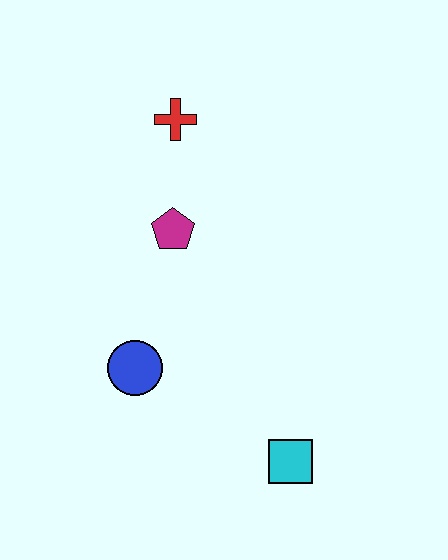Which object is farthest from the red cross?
The cyan square is farthest from the red cross.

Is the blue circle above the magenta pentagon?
No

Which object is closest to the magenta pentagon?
The red cross is closest to the magenta pentagon.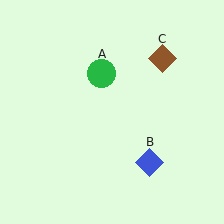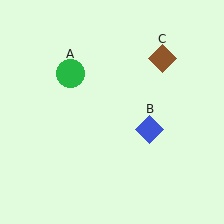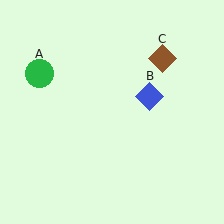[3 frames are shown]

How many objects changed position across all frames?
2 objects changed position: green circle (object A), blue diamond (object B).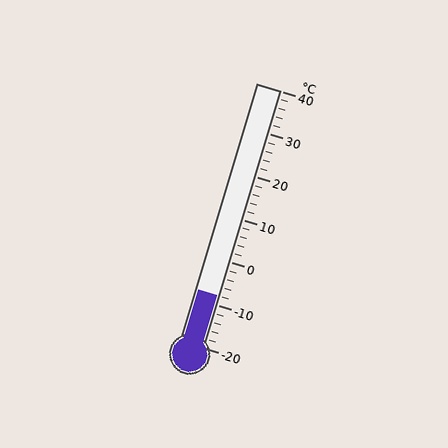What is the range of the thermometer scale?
The thermometer scale ranges from -20°C to 40°C.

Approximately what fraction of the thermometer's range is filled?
The thermometer is filled to approximately 20% of its range.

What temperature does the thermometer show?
The thermometer shows approximately -8°C.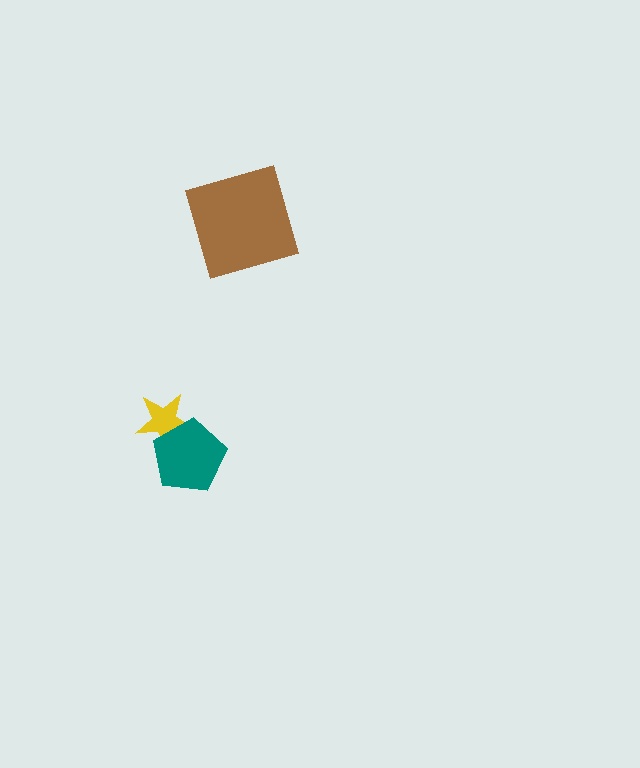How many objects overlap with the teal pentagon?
1 object overlaps with the teal pentagon.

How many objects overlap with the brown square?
0 objects overlap with the brown square.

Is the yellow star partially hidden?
Yes, it is partially covered by another shape.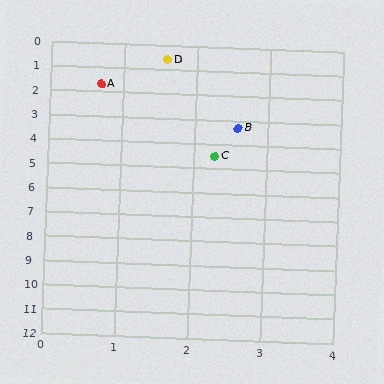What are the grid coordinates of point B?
Point B is at approximately (2.6, 3.3).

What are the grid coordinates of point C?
Point C is at approximately (2.3, 4.5).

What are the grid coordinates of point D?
Point D is at approximately (1.6, 0.6).